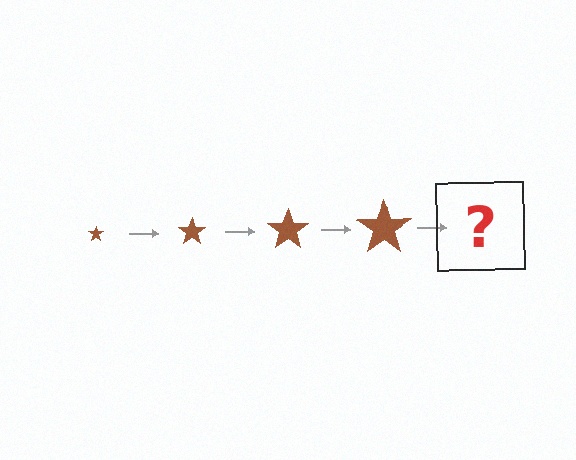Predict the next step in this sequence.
The next step is a brown star, larger than the previous one.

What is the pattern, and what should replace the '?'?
The pattern is that the star gets progressively larger each step. The '?' should be a brown star, larger than the previous one.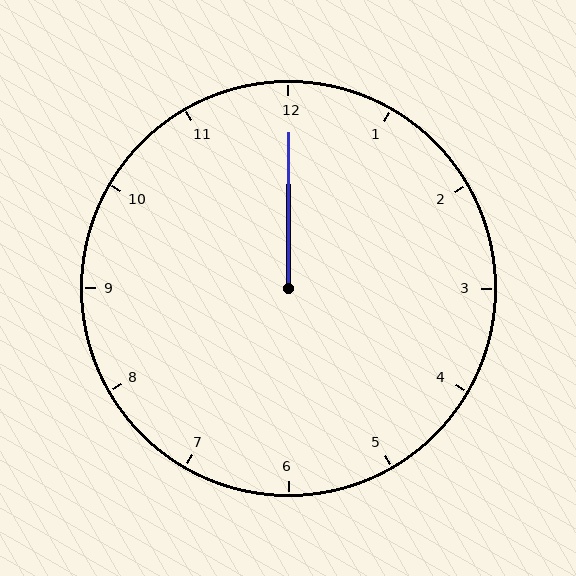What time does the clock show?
12:00.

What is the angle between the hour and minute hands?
Approximately 0 degrees.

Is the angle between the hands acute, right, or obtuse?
It is acute.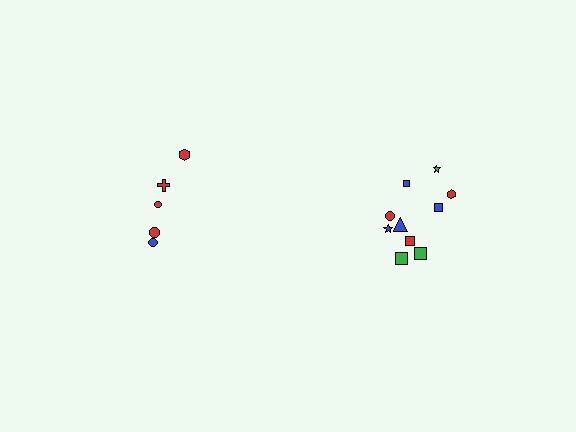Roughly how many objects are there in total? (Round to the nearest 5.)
Roughly 15 objects in total.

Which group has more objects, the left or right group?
The right group.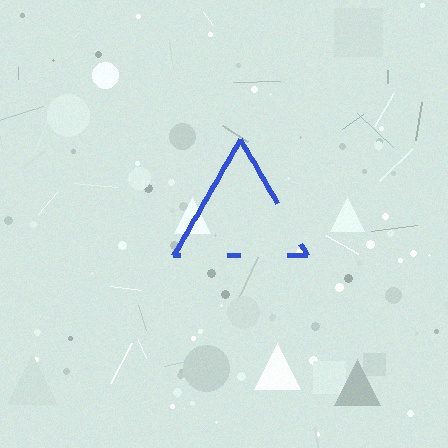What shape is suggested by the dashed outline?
The dashed outline suggests a triangle.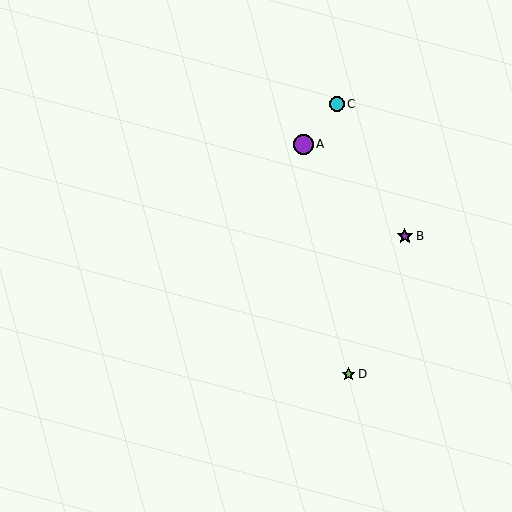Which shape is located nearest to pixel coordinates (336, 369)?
The lime star (labeled D) at (349, 374) is nearest to that location.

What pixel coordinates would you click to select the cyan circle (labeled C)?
Click at (337, 104) to select the cyan circle C.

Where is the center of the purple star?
The center of the purple star is at (405, 236).